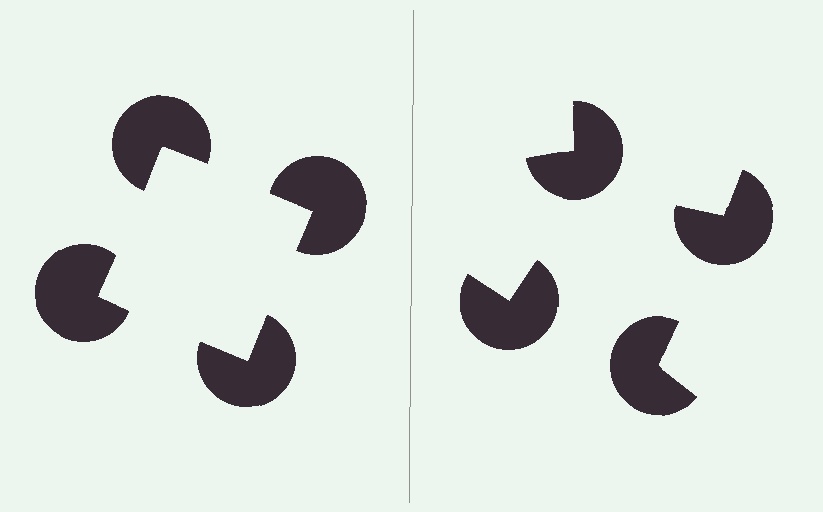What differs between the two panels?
The pac-man discs are positioned identically on both sides; only the wedge orientations differ. On the left they align to a square; on the right they are misaligned.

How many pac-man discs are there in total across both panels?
8 — 4 on each side.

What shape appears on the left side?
An illusory square.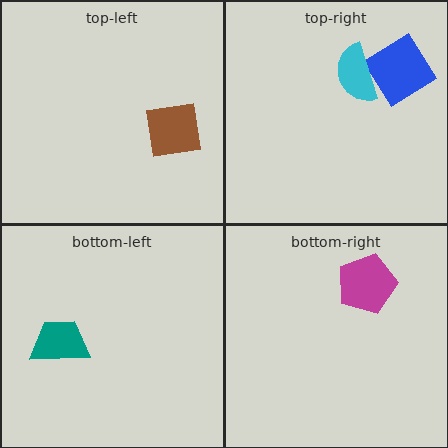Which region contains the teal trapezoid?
The bottom-left region.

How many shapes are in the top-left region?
1.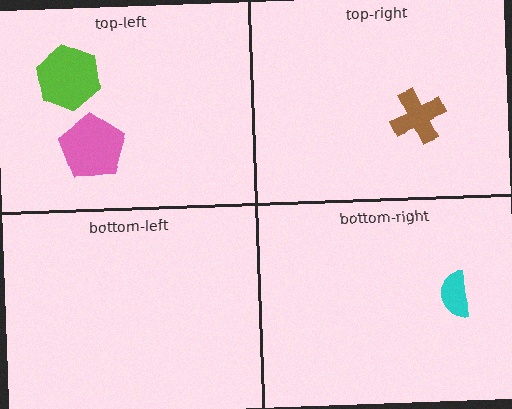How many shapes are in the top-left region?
2.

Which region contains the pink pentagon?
The top-left region.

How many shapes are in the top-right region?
1.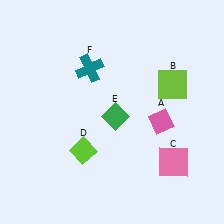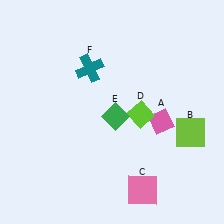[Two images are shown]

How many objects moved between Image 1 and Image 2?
3 objects moved between the two images.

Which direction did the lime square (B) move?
The lime square (B) moved down.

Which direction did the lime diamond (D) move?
The lime diamond (D) moved right.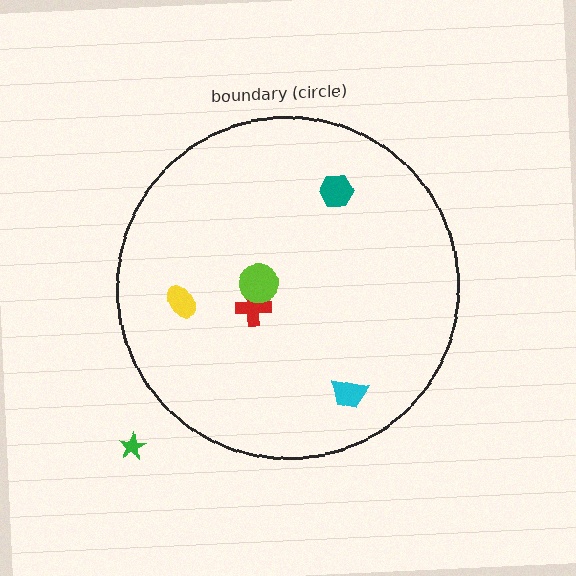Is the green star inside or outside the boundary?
Outside.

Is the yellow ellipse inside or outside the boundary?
Inside.